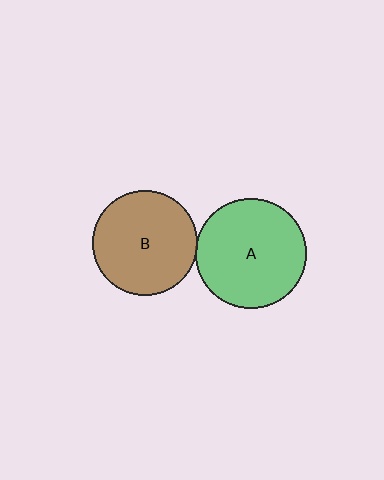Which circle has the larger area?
Circle A (green).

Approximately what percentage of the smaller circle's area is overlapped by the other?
Approximately 5%.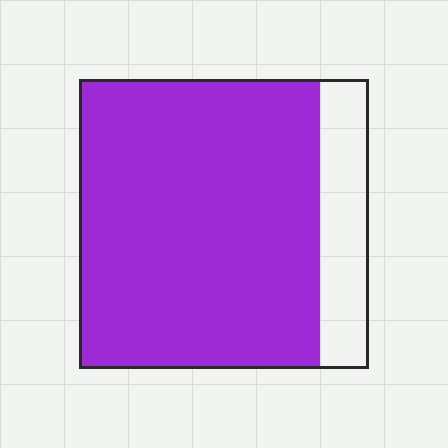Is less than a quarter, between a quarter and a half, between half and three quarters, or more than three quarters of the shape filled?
More than three quarters.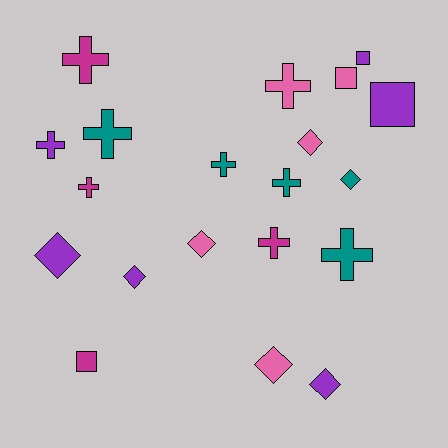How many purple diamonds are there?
There are 3 purple diamonds.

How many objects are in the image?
There are 20 objects.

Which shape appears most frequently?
Cross, with 9 objects.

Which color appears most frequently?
Purple, with 6 objects.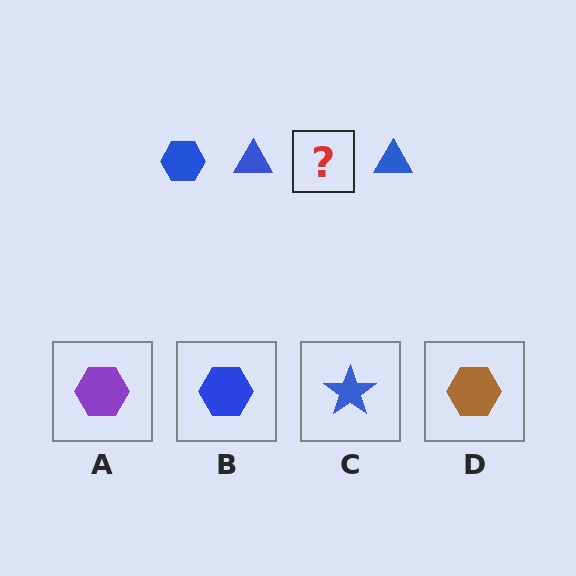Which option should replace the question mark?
Option B.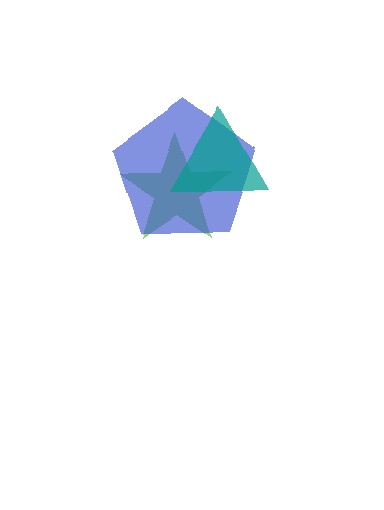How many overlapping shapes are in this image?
There are 3 overlapping shapes in the image.